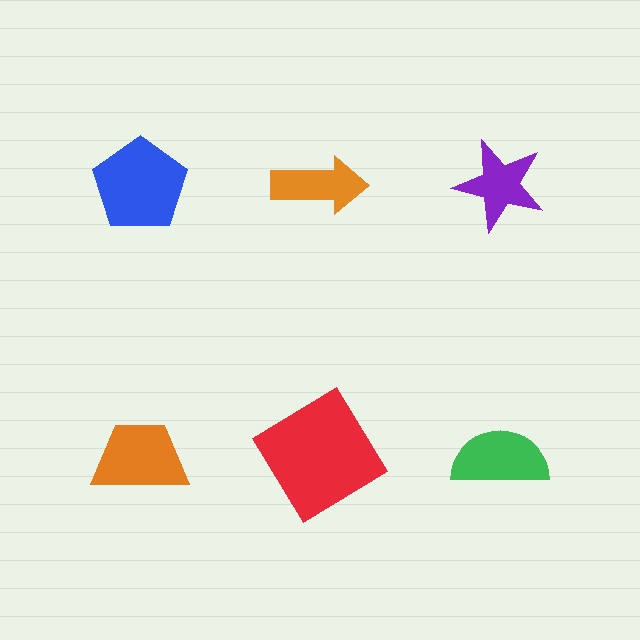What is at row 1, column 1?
A blue pentagon.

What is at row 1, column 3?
A purple star.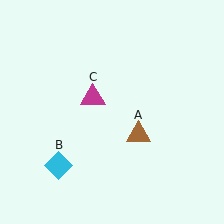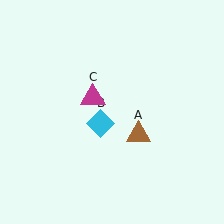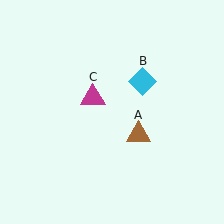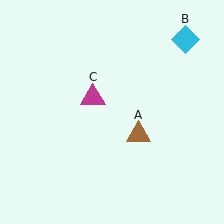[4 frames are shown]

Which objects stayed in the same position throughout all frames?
Brown triangle (object A) and magenta triangle (object C) remained stationary.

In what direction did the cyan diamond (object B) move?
The cyan diamond (object B) moved up and to the right.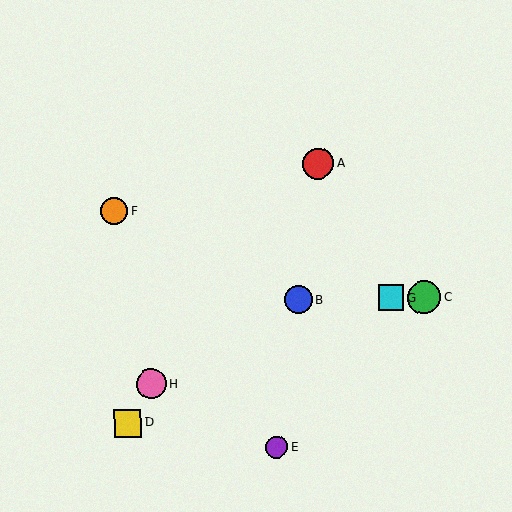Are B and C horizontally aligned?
Yes, both are at y≈300.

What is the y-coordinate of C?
Object C is at y≈297.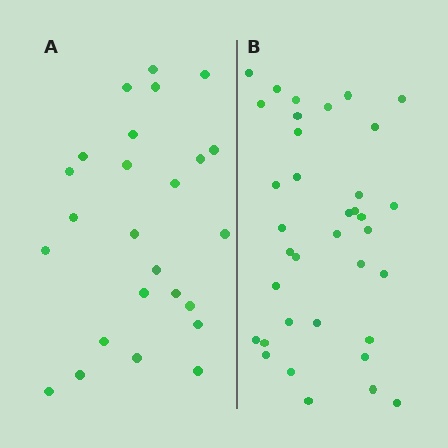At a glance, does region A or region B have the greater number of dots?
Region B (the right region) has more dots.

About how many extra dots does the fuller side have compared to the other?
Region B has roughly 12 or so more dots than region A.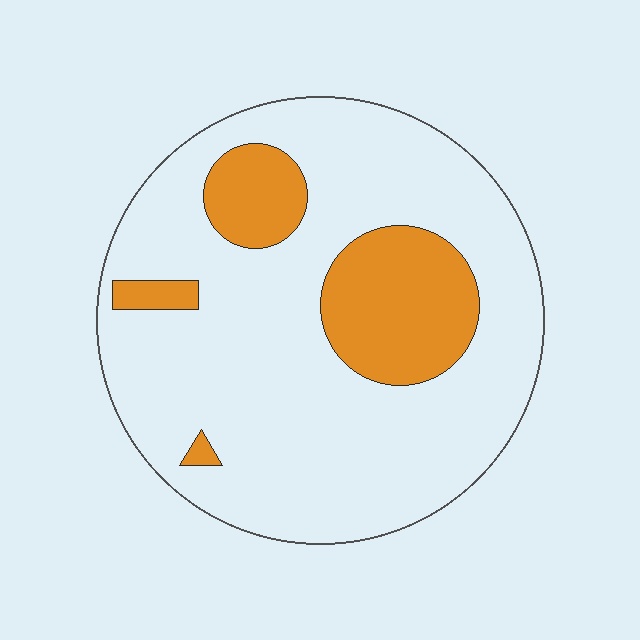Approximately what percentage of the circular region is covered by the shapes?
Approximately 20%.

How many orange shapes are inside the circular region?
4.